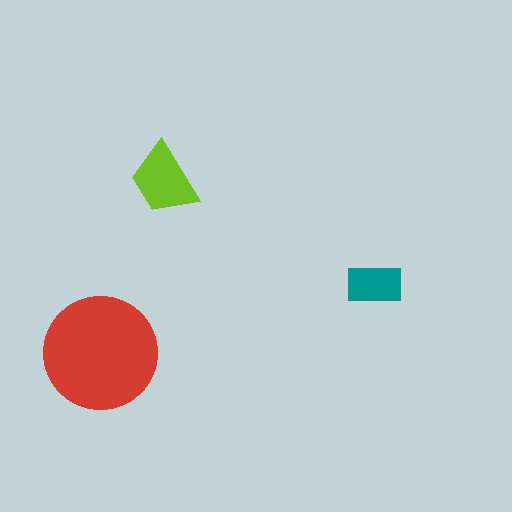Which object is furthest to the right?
The teal rectangle is rightmost.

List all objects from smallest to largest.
The teal rectangle, the lime trapezoid, the red circle.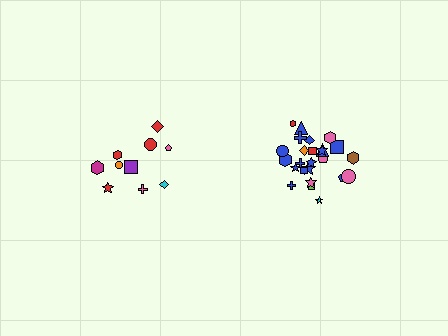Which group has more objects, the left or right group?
The right group.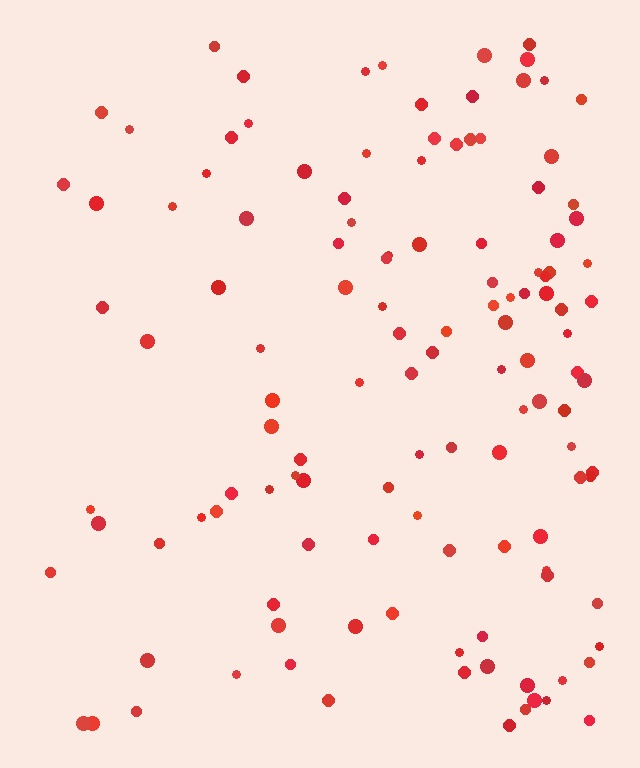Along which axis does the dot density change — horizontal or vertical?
Horizontal.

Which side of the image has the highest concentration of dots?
The right.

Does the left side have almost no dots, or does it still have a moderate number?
Still a moderate number, just noticeably fewer than the right.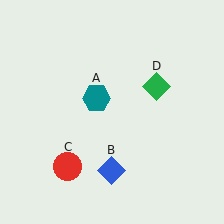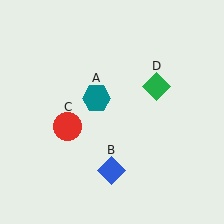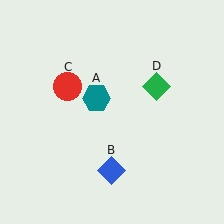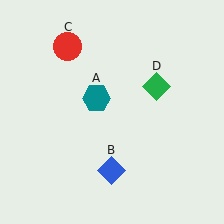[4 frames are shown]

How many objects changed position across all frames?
1 object changed position: red circle (object C).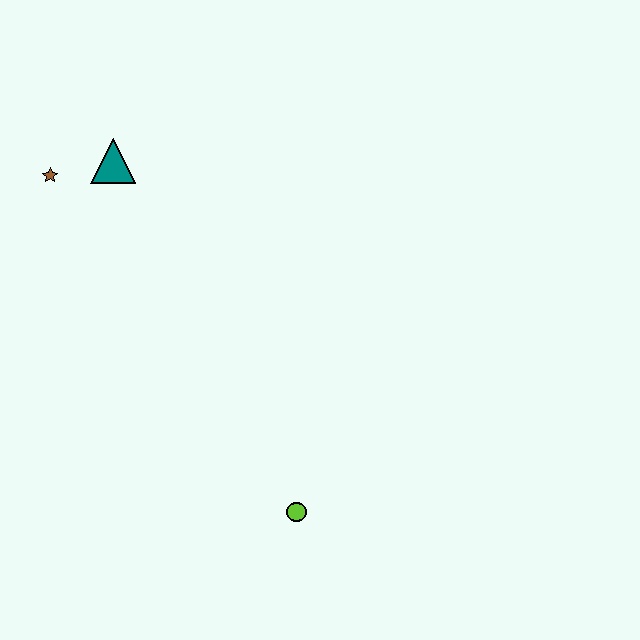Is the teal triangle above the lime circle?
Yes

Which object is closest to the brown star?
The teal triangle is closest to the brown star.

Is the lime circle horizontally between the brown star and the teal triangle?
No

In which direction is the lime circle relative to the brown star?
The lime circle is below the brown star.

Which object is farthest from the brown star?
The lime circle is farthest from the brown star.